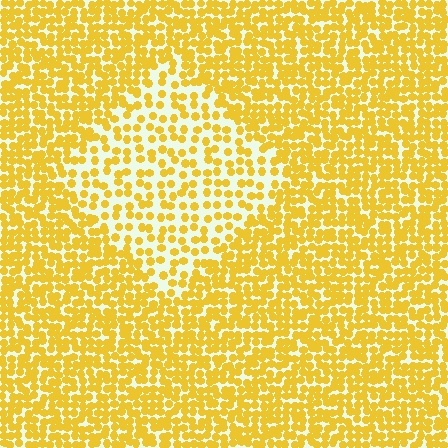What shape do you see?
I see a diamond.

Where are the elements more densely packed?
The elements are more densely packed outside the diamond boundary.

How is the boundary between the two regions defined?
The boundary is defined by a change in element density (approximately 2.0x ratio). All elements are the same color, size, and shape.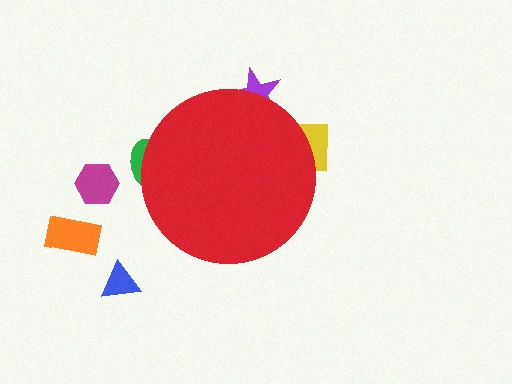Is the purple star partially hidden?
Yes, the purple star is partially hidden behind the red circle.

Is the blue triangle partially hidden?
No, the blue triangle is fully visible.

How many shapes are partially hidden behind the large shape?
3 shapes are partially hidden.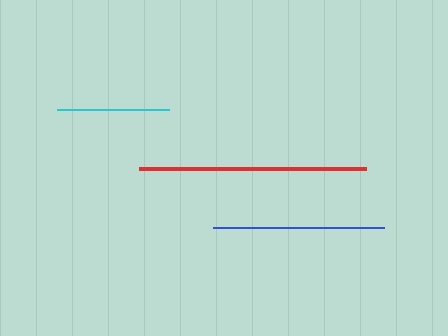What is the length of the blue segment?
The blue segment is approximately 171 pixels long.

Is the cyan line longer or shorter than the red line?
The red line is longer than the cyan line.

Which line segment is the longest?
The red line is the longest at approximately 226 pixels.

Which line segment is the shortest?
The cyan line is the shortest at approximately 111 pixels.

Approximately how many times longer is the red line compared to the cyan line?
The red line is approximately 2.0 times the length of the cyan line.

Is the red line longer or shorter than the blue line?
The red line is longer than the blue line.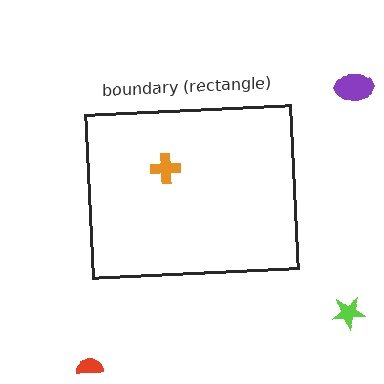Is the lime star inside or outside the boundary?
Outside.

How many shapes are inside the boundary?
1 inside, 3 outside.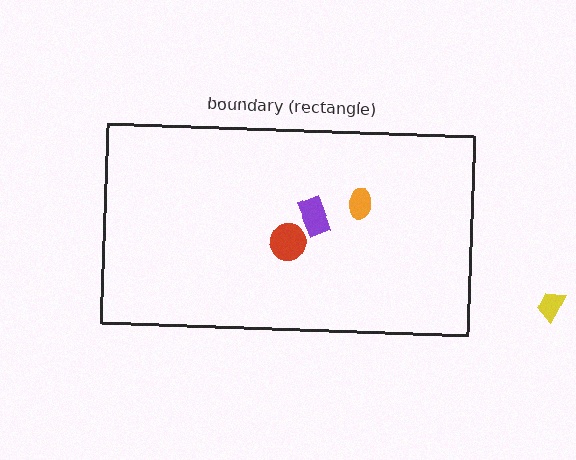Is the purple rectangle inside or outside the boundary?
Inside.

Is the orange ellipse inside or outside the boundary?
Inside.